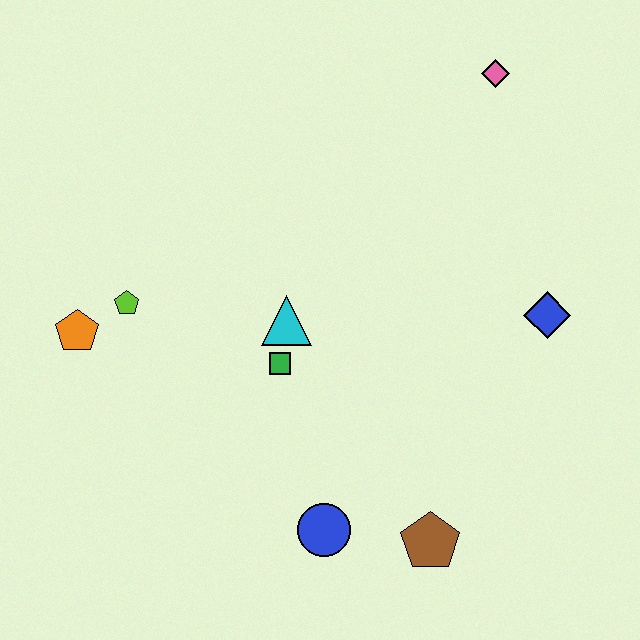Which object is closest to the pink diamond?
The blue diamond is closest to the pink diamond.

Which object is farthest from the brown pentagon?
The pink diamond is farthest from the brown pentagon.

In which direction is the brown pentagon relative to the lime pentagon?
The brown pentagon is to the right of the lime pentagon.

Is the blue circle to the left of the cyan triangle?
No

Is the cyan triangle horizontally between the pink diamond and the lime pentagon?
Yes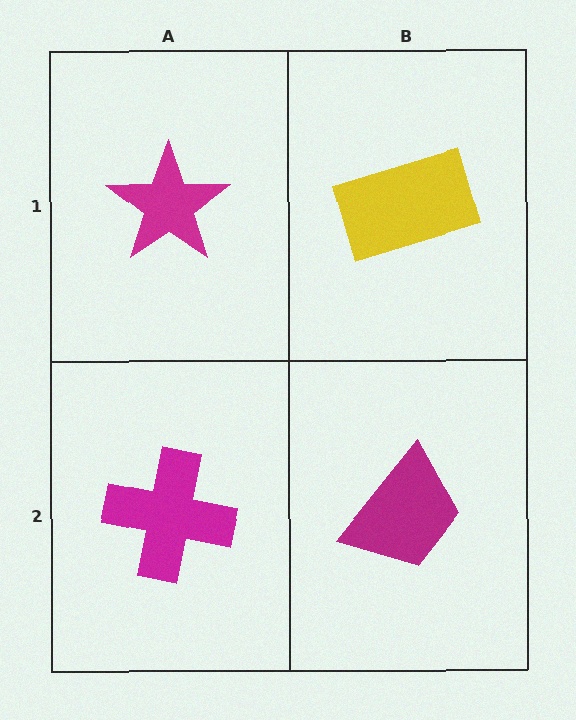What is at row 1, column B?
A yellow rectangle.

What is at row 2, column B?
A magenta trapezoid.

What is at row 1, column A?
A magenta star.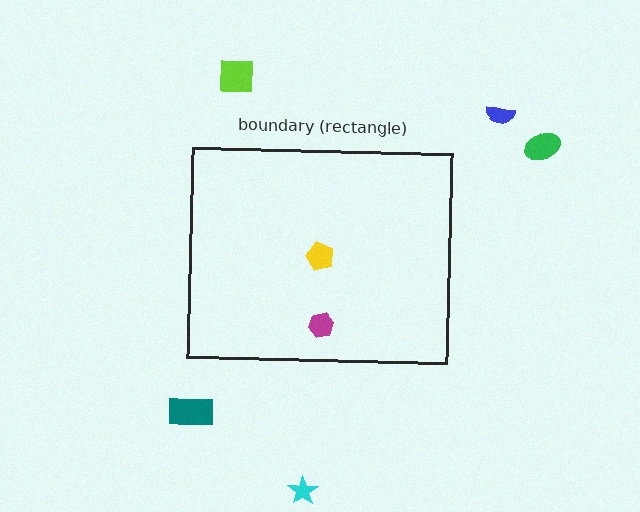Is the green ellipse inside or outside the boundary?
Outside.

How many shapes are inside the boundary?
2 inside, 5 outside.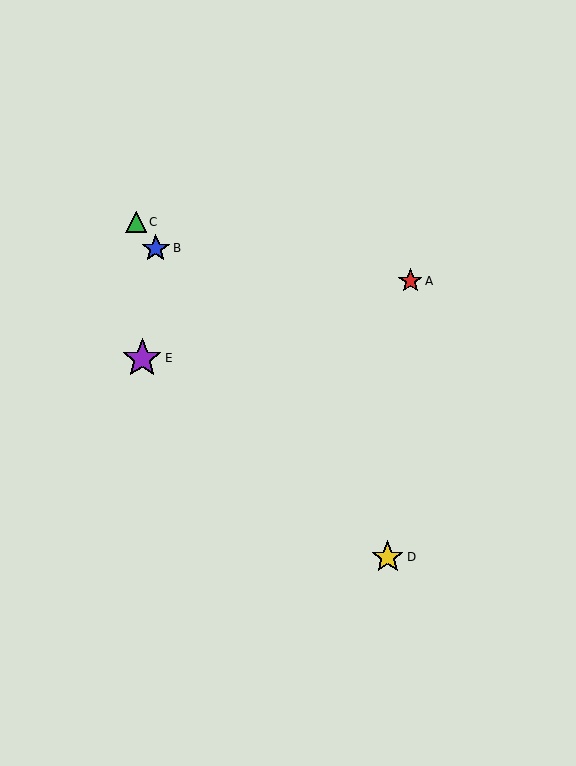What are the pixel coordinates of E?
Object E is at (142, 358).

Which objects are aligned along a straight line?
Objects B, C, D are aligned along a straight line.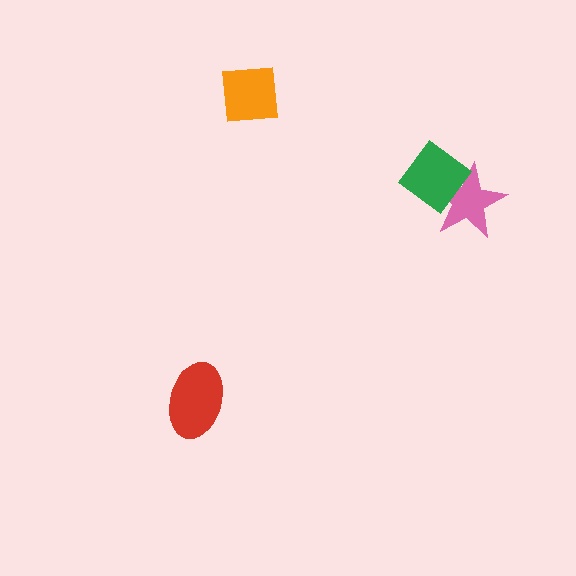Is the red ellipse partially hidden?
No, no other shape covers it.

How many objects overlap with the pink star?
1 object overlaps with the pink star.